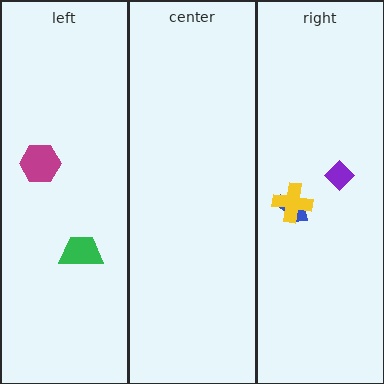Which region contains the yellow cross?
The right region.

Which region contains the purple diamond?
The right region.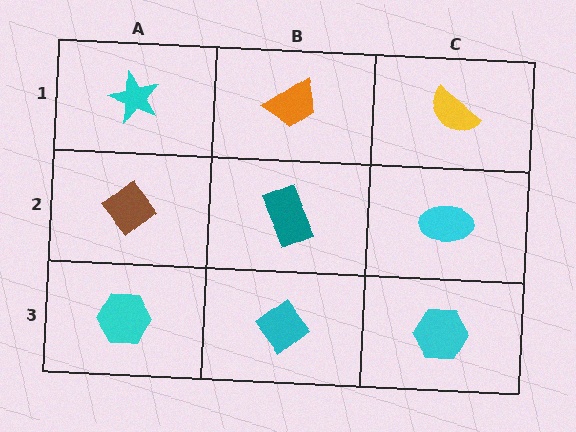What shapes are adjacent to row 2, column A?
A cyan star (row 1, column A), a cyan hexagon (row 3, column A), a teal rectangle (row 2, column B).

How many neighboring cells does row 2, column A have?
3.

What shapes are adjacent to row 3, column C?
A cyan ellipse (row 2, column C), a cyan diamond (row 3, column B).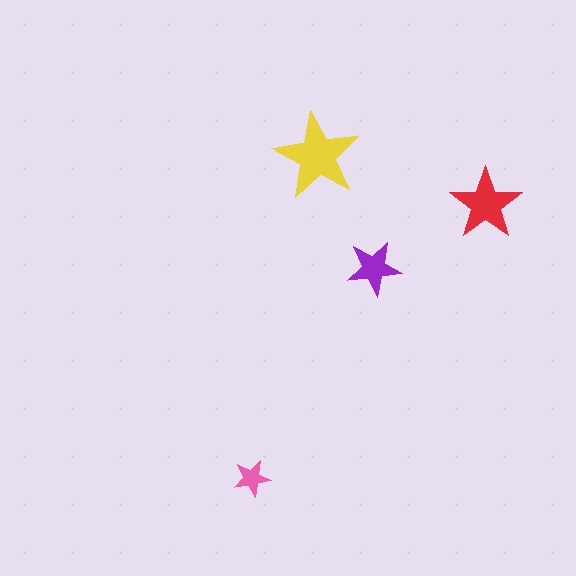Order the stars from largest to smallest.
the yellow one, the red one, the purple one, the pink one.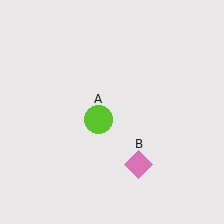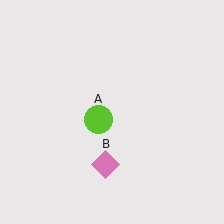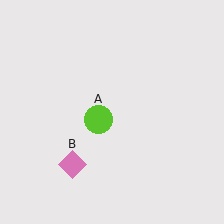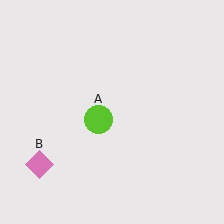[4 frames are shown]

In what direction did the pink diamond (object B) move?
The pink diamond (object B) moved left.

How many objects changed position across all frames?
1 object changed position: pink diamond (object B).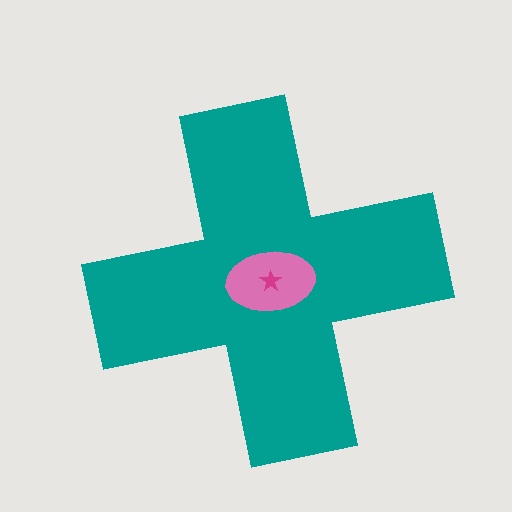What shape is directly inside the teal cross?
The pink ellipse.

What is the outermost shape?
The teal cross.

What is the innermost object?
The magenta star.